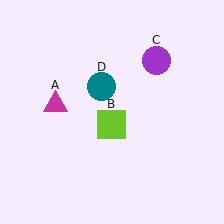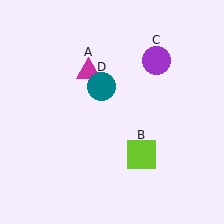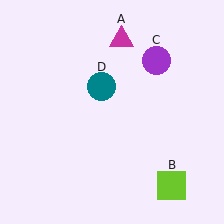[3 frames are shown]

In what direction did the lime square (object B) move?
The lime square (object B) moved down and to the right.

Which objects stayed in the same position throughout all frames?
Purple circle (object C) and teal circle (object D) remained stationary.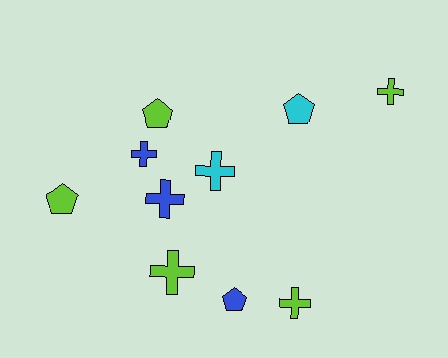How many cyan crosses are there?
There is 1 cyan cross.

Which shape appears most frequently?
Cross, with 6 objects.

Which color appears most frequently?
Lime, with 5 objects.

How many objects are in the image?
There are 10 objects.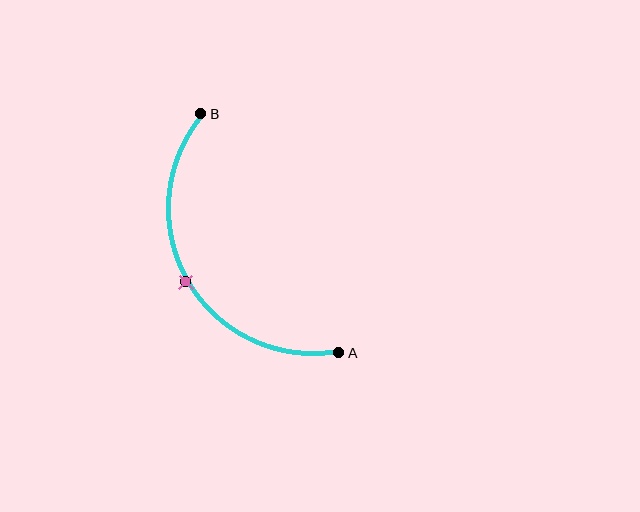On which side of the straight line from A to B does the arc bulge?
The arc bulges to the left of the straight line connecting A and B.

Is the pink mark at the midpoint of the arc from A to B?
Yes. The pink mark lies on the arc at equal arc-length from both A and B — it is the arc midpoint.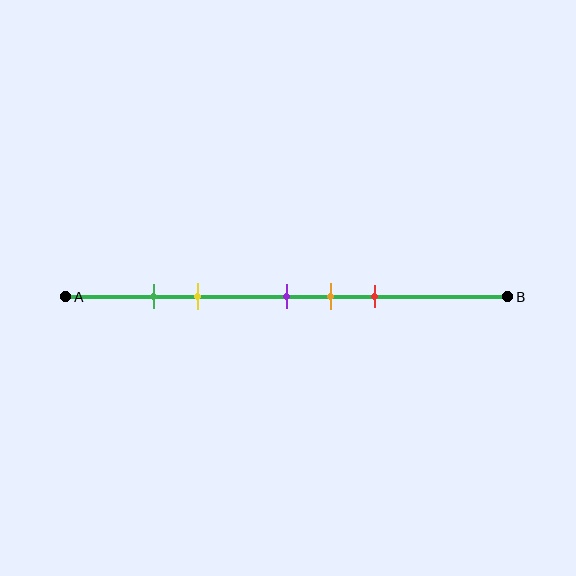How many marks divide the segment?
There are 5 marks dividing the segment.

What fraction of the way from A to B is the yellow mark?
The yellow mark is approximately 30% (0.3) of the way from A to B.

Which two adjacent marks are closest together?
The green and yellow marks are the closest adjacent pair.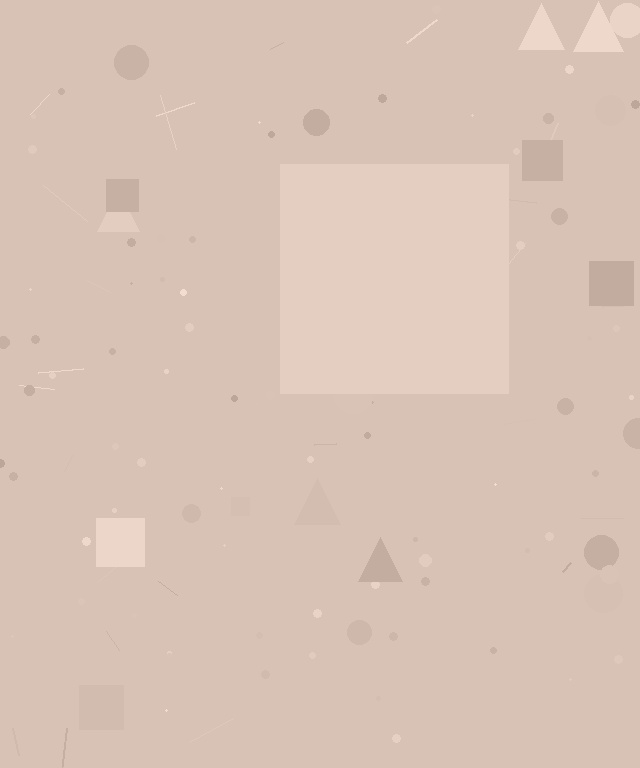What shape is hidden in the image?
A square is hidden in the image.